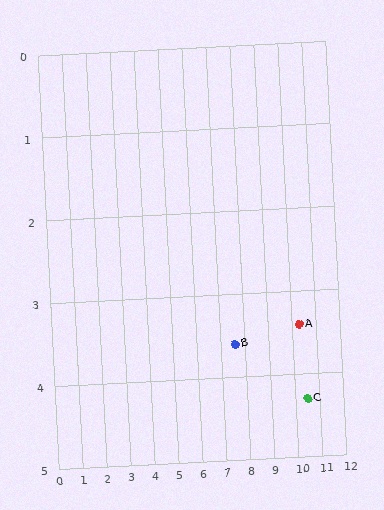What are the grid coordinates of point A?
Point A is at approximately (10.3, 3.4).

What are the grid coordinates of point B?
Point B is at approximately (7.6, 3.6).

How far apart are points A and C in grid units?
Points A and C are about 0.9 grid units apart.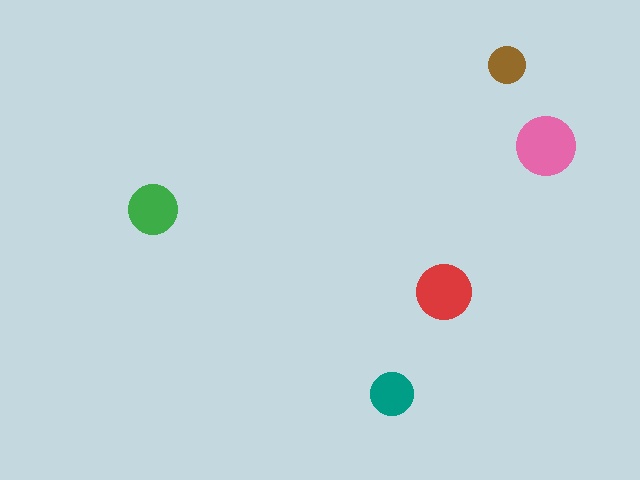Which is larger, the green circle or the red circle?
The red one.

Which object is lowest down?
The teal circle is bottommost.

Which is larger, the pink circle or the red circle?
The pink one.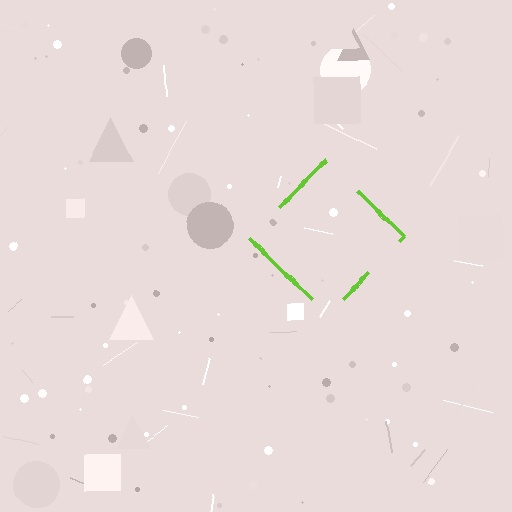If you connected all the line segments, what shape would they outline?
They would outline a diamond.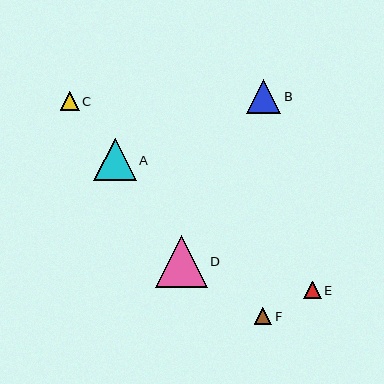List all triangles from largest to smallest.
From largest to smallest: D, A, B, C, E, F.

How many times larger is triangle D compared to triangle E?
Triangle D is approximately 3.0 times the size of triangle E.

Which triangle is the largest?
Triangle D is the largest with a size of approximately 52 pixels.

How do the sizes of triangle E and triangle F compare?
Triangle E and triangle F are approximately the same size.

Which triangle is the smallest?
Triangle F is the smallest with a size of approximately 17 pixels.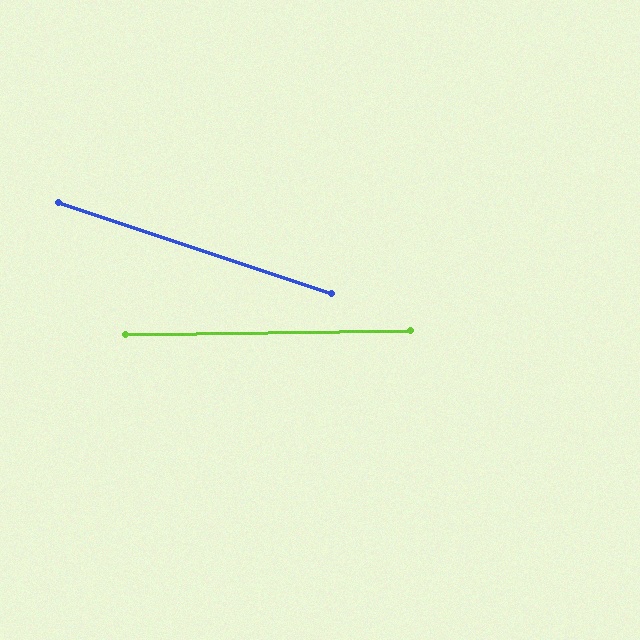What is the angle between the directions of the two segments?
Approximately 19 degrees.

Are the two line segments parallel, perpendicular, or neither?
Neither parallel nor perpendicular — they differ by about 19°.